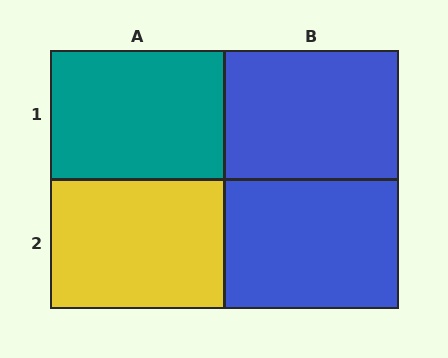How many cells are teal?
1 cell is teal.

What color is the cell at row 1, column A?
Teal.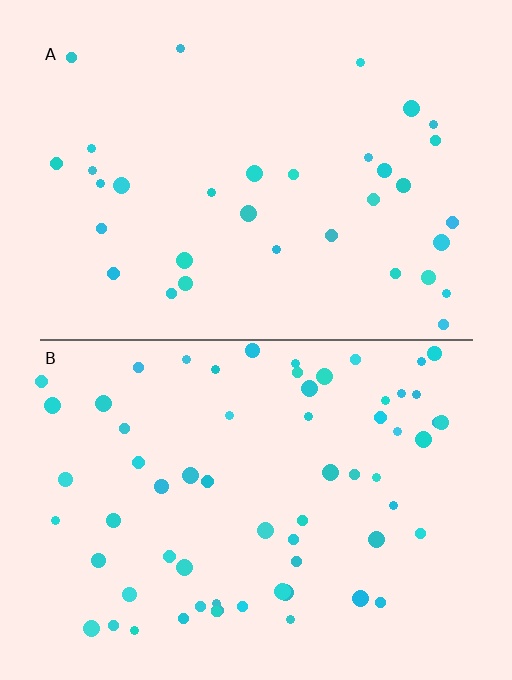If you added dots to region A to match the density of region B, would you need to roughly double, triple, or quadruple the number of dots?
Approximately double.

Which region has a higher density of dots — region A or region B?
B (the bottom).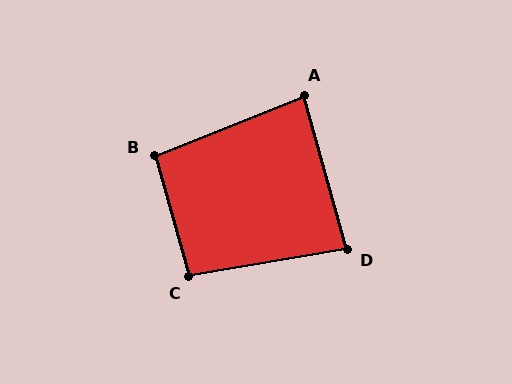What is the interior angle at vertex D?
Approximately 84 degrees (acute).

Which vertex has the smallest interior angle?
A, at approximately 84 degrees.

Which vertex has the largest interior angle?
C, at approximately 96 degrees.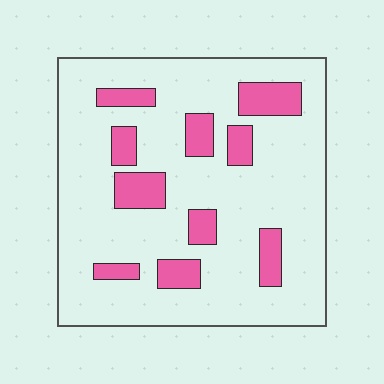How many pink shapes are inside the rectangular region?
10.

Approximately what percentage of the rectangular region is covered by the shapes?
Approximately 20%.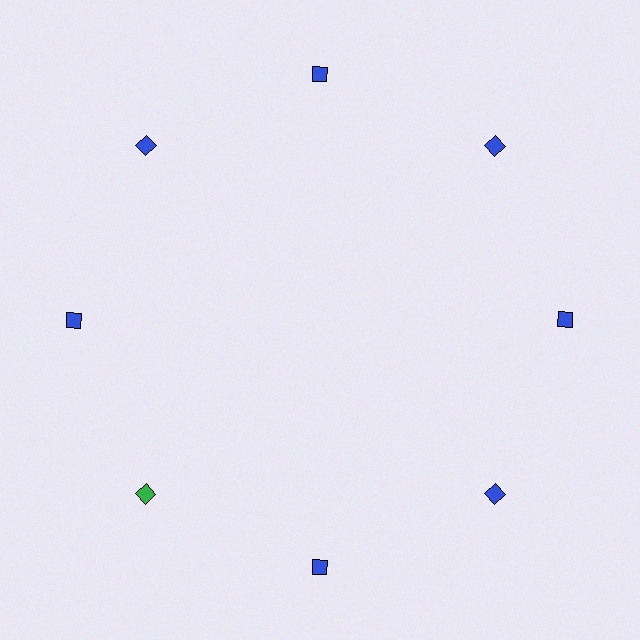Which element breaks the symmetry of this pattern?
The green diamond at roughly the 8 o'clock position breaks the symmetry. All other shapes are blue diamonds.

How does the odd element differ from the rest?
It has a different color: green instead of blue.